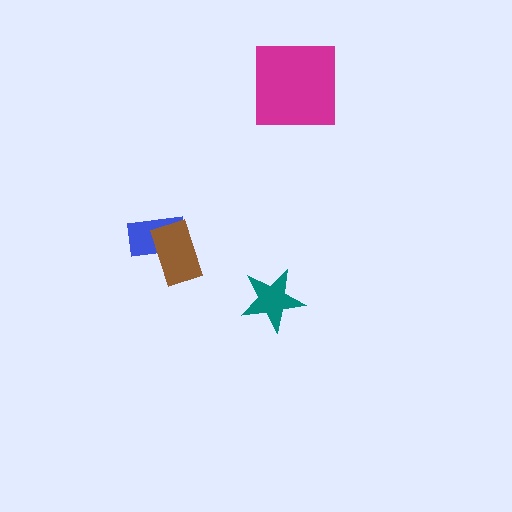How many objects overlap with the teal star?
0 objects overlap with the teal star.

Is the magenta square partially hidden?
No, no other shape covers it.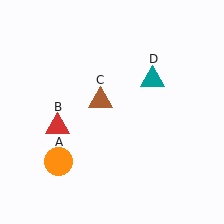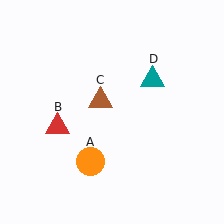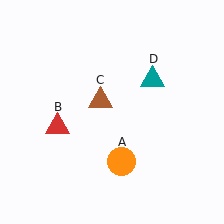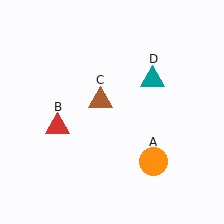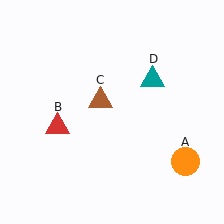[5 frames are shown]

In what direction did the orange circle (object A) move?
The orange circle (object A) moved right.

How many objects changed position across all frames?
1 object changed position: orange circle (object A).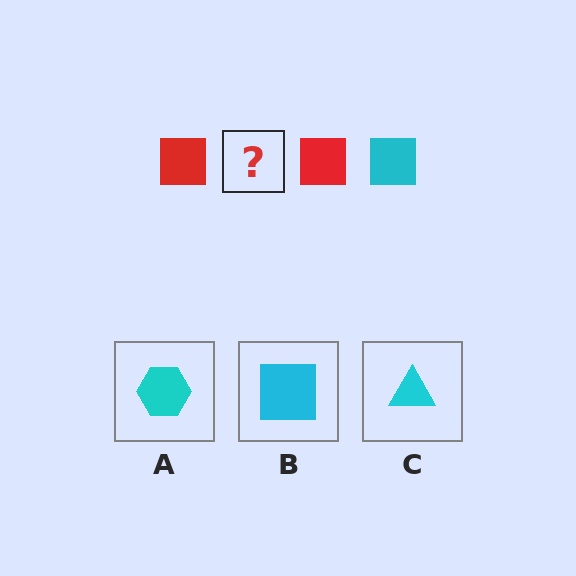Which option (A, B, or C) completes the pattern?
B.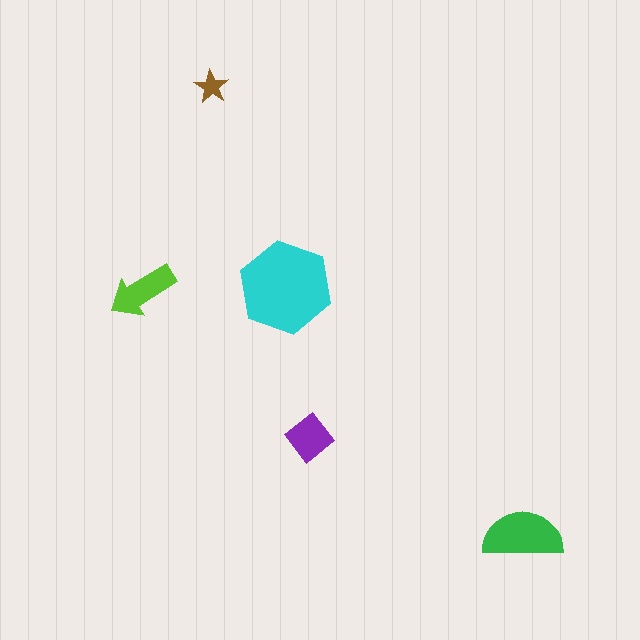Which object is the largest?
The cyan hexagon.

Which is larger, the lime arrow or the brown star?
The lime arrow.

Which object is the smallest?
The brown star.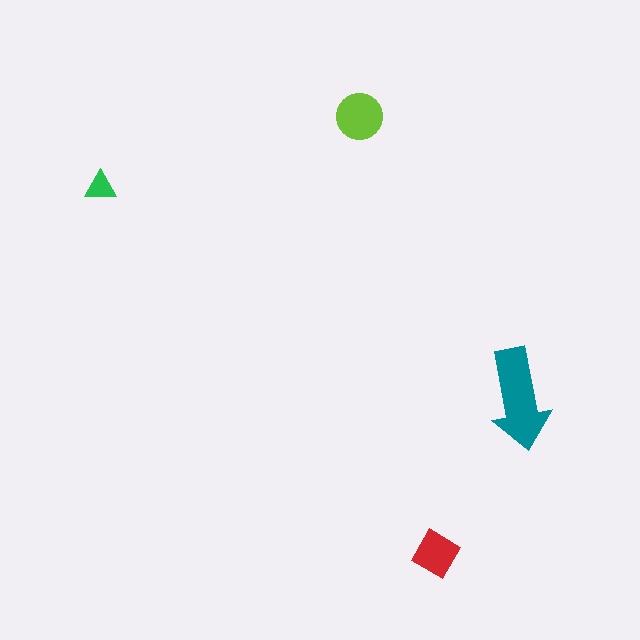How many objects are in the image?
There are 4 objects in the image.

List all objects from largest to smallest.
The teal arrow, the lime circle, the red diamond, the green triangle.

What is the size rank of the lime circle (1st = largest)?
2nd.